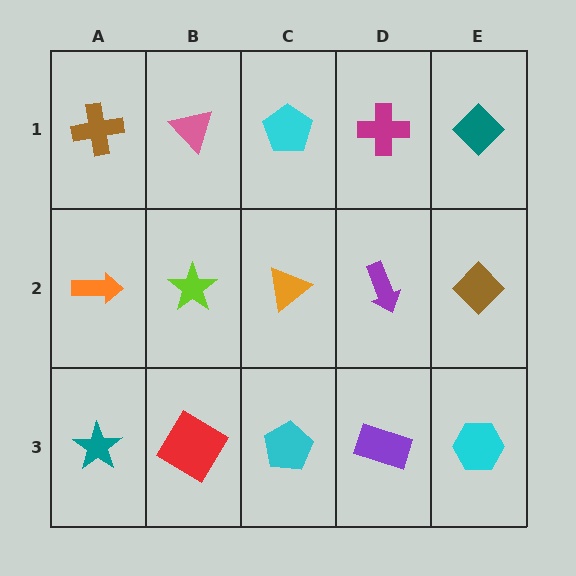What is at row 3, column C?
A cyan pentagon.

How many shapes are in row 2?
5 shapes.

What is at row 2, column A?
An orange arrow.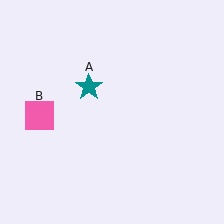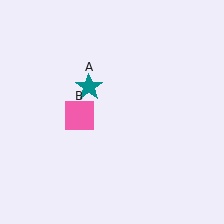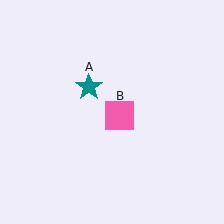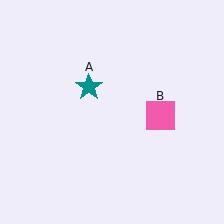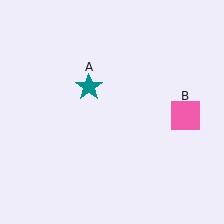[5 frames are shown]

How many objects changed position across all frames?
1 object changed position: pink square (object B).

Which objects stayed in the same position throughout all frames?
Teal star (object A) remained stationary.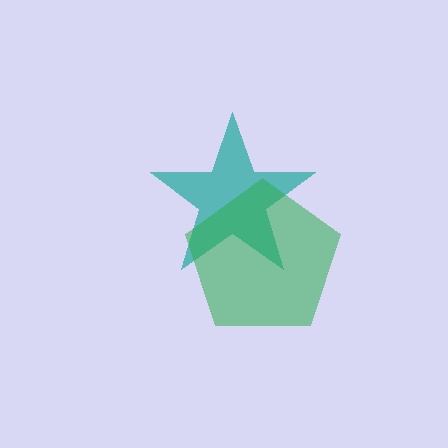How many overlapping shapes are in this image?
There are 2 overlapping shapes in the image.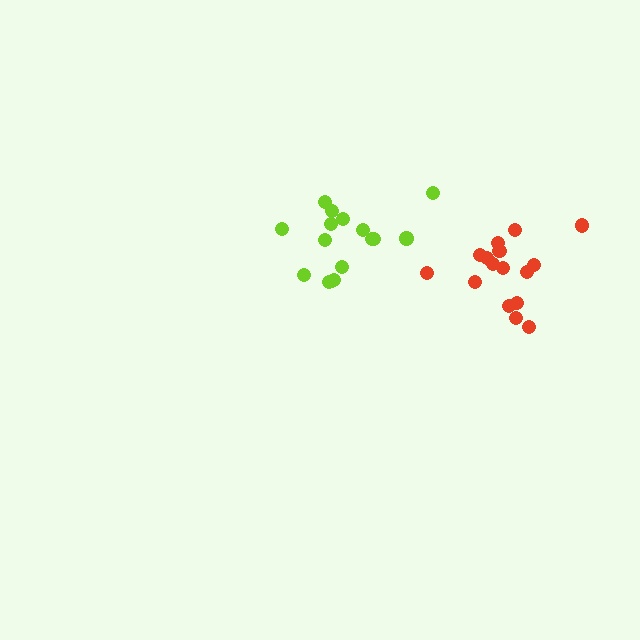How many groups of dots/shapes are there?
There are 2 groups.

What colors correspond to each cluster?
The clusters are colored: red, lime.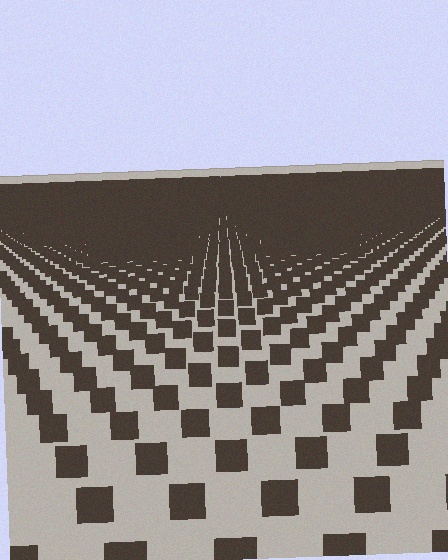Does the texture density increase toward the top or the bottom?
Density increases toward the top.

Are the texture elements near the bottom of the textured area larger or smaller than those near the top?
Larger. Near the bottom, elements are closer to the viewer and appear at a bigger on-screen size.